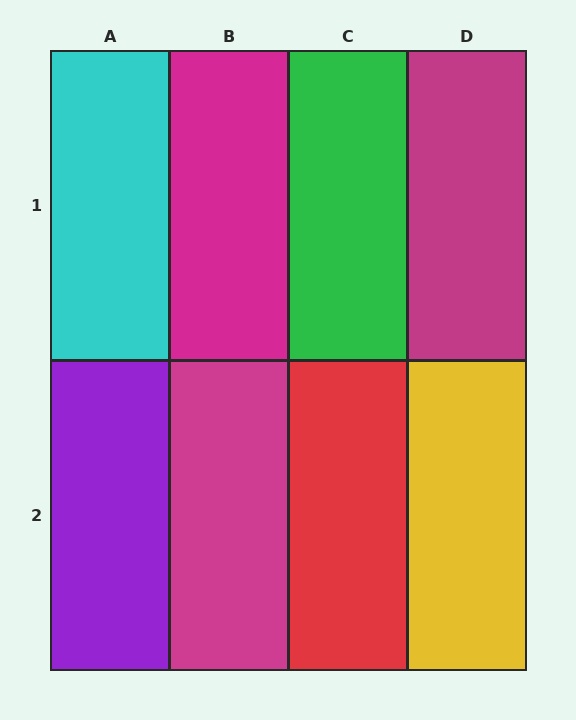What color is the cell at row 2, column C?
Red.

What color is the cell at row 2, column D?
Yellow.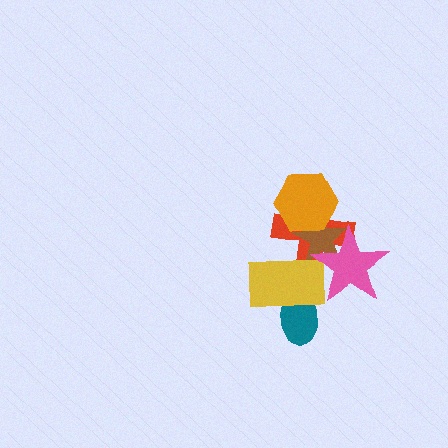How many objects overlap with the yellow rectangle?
4 objects overlap with the yellow rectangle.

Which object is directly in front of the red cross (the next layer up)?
The brown star is directly in front of the red cross.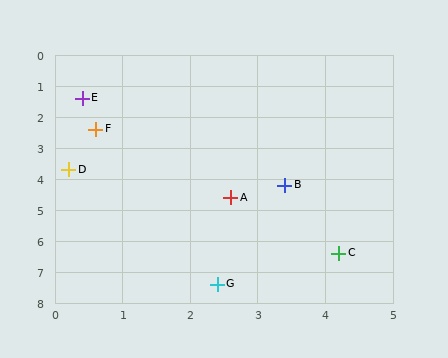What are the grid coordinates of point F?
Point F is at approximately (0.6, 2.4).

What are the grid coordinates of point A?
Point A is at approximately (2.6, 4.6).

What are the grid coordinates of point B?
Point B is at approximately (3.4, 4.2).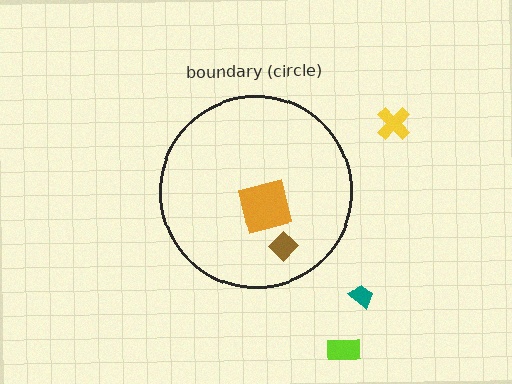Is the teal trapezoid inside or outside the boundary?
Outside.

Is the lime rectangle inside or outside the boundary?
Outside.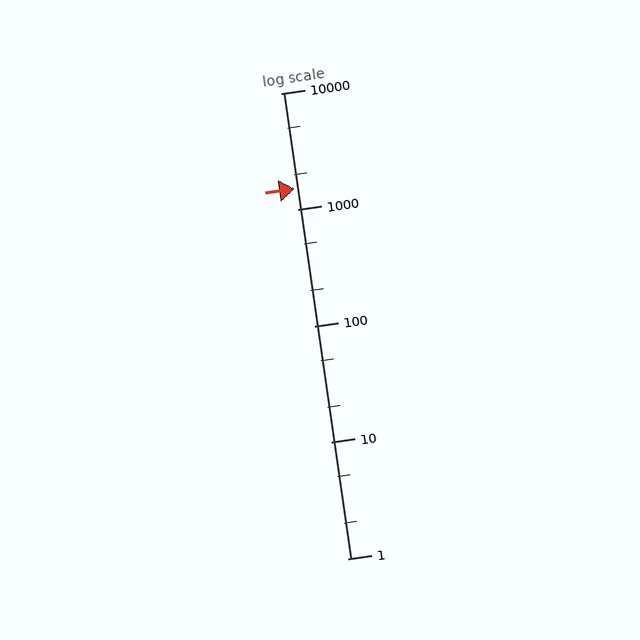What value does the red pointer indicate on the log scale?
The pointer indicates approximately 1500.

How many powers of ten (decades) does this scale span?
The scale spans 4 decades, from 1 to 10000.